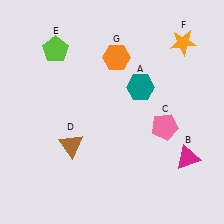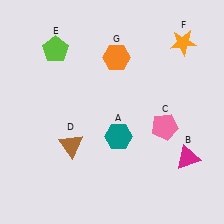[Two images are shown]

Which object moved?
The teal hexagon (A) moved down.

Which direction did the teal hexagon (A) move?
The teal hexagon (A) moved down.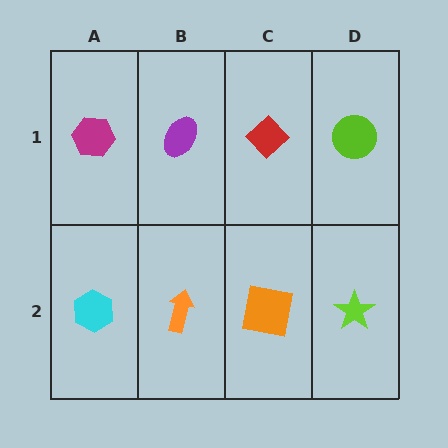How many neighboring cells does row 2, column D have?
2.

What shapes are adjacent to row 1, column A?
A cyan hexagon (row 2, column A), a purple ellipse (row 1, column B).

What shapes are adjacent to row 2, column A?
A magenta hexagon (row 1, column A), an orange arrow (row 2, column B).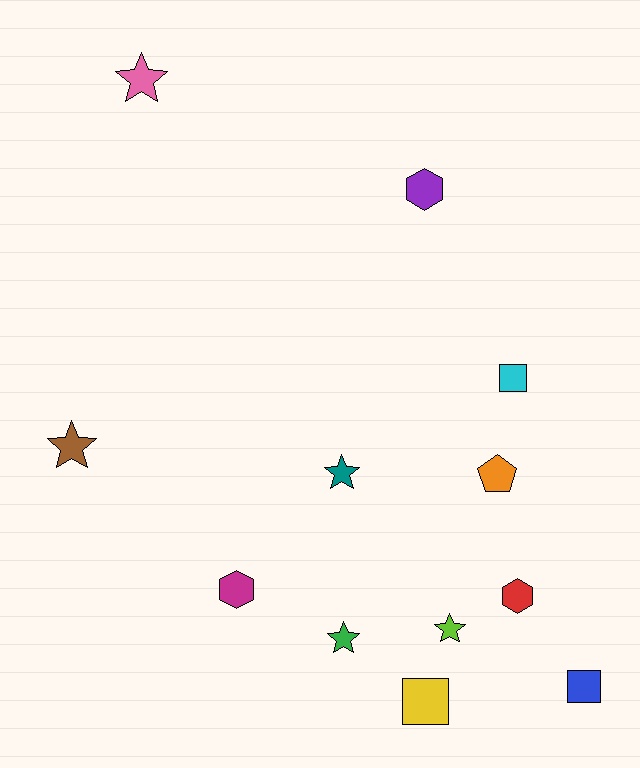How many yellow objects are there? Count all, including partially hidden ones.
There is 1 yellow object.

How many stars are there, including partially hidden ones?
There are 5 stars.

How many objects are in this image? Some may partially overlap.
There are 12 objects.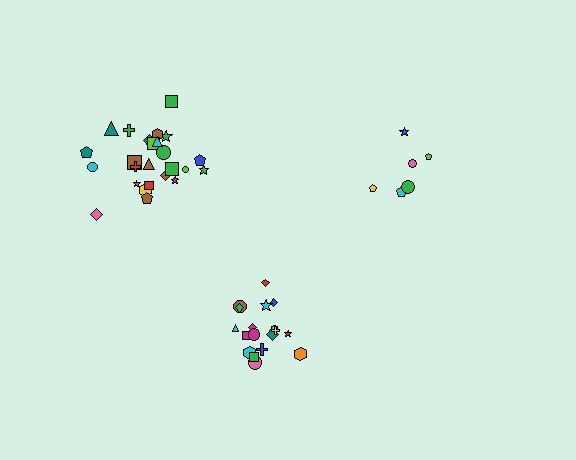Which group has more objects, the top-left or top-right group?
The top-left group.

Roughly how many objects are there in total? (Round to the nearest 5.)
Roughly 50 objects in total.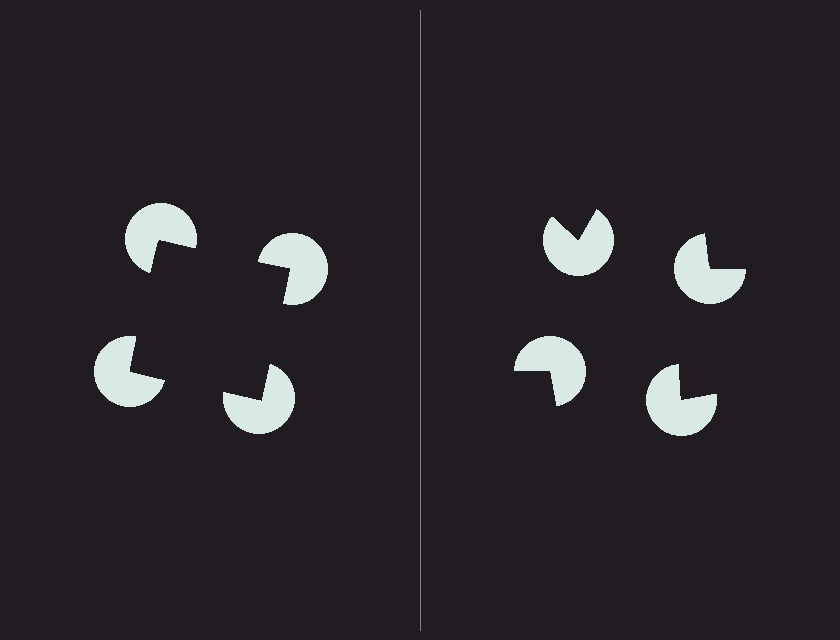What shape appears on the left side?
An illusory square.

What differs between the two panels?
The pac-man discs are positioned identically on both sides; only the wedge orientations differ. On the left they align to a square; on the right they are misaligned.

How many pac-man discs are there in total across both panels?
8 — 4 on each side.